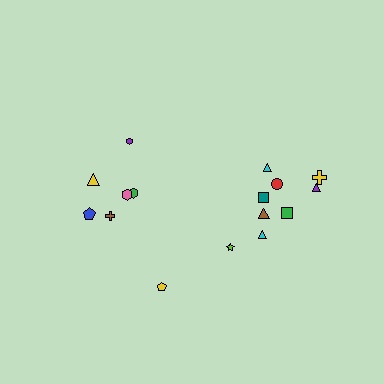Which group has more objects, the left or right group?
The right group.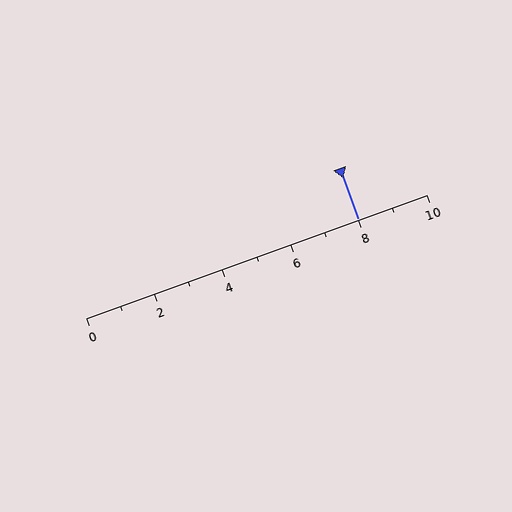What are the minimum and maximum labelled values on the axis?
The axis runs from 0 to 10.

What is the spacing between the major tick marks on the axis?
The major ticks are spaced 2 apart.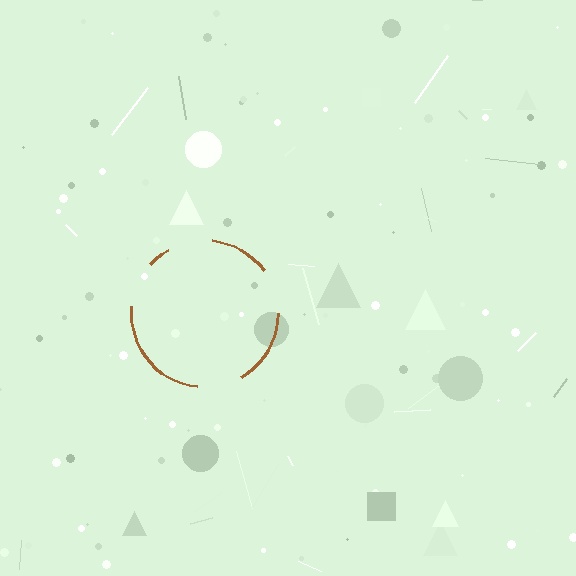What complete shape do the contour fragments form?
The contour fragments form a circle.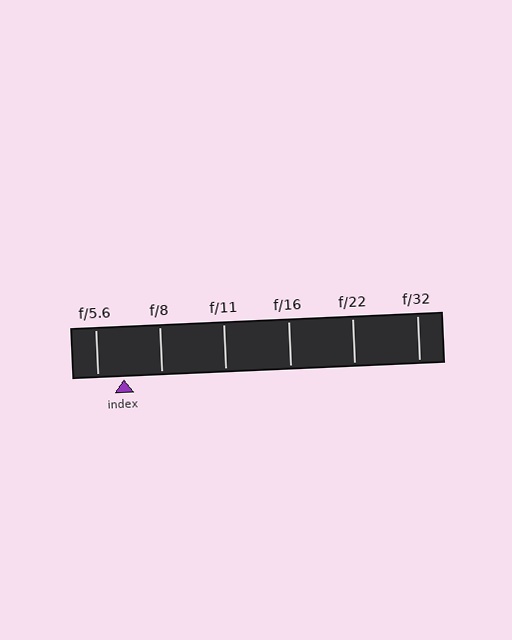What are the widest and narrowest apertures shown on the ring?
The widest aperture shown is f/5.6 and the narrowest is f/32.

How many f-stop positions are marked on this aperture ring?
There are 6 f-stop positions marked.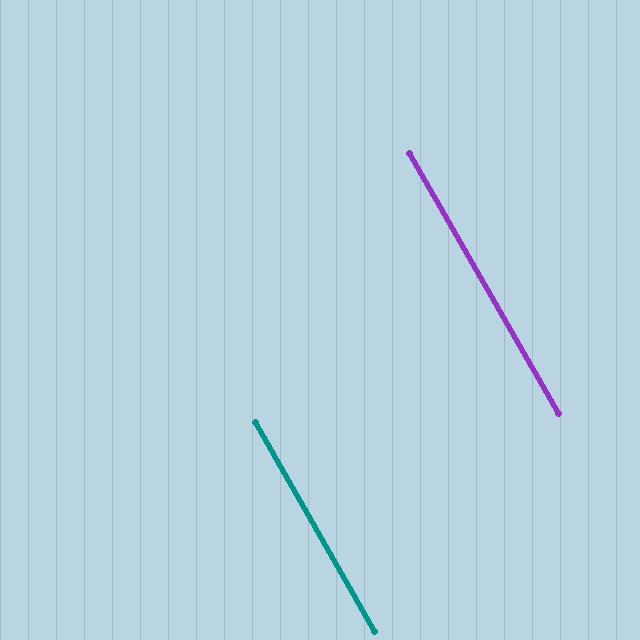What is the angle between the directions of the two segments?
Approximately 0 degrees.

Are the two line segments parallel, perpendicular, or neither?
Parallel — their directions differ by only 0.4°.